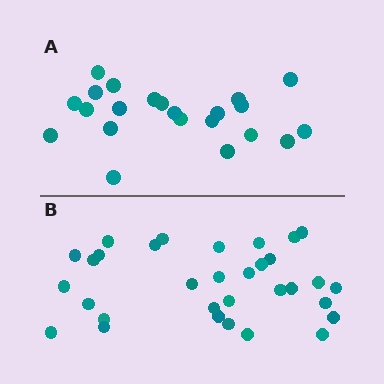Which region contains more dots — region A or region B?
Region B (the bottom region) has more dots.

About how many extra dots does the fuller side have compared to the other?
Region B has roughly 10 or so more dots than region A.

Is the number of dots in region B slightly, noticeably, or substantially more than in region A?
Region B has substantially more. The ratio is roughly 1.5 to 1.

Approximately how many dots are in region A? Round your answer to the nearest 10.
About 20 dots. (The exact count is 22, which rounds to 20.)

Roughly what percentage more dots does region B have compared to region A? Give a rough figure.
About 45% more.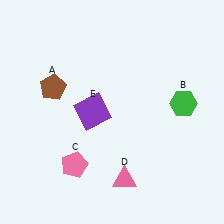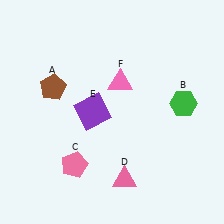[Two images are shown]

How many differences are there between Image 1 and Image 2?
There is 1 difference between the two images.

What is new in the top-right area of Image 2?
A pink triangle (F) was added in the top-right area of Image 2.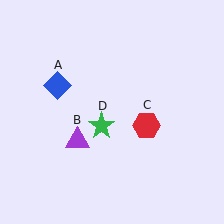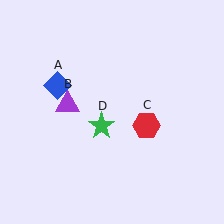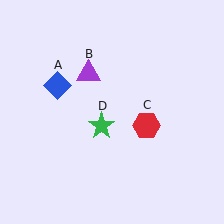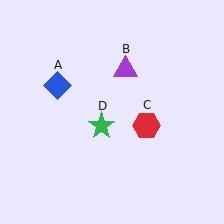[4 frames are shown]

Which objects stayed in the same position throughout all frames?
Blue diamond (object A) and red hexagon (object C) and green star (object D) remained stationary.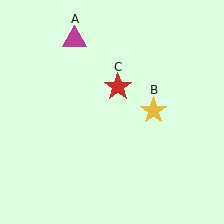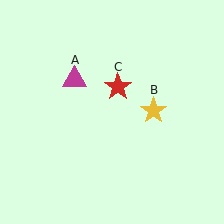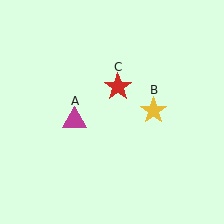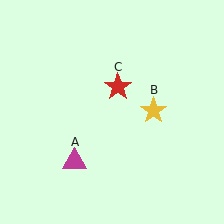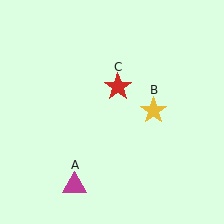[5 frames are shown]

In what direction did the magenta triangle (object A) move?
The magenta triangle (object A) moved down.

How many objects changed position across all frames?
1 object changed position: magenta triangle (object A).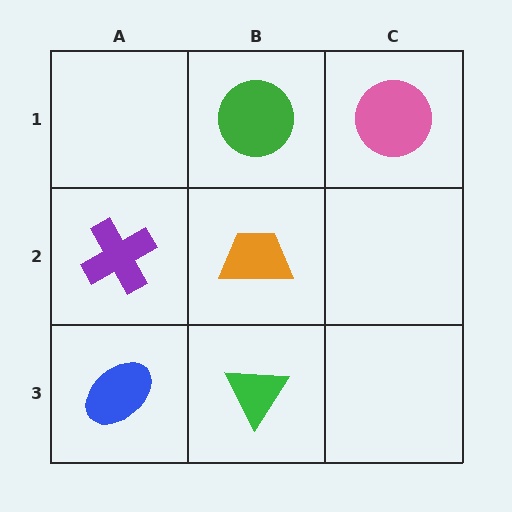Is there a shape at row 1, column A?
No, that cell is empty.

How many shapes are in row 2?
2 shapes.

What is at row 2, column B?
An orange trapezoid.